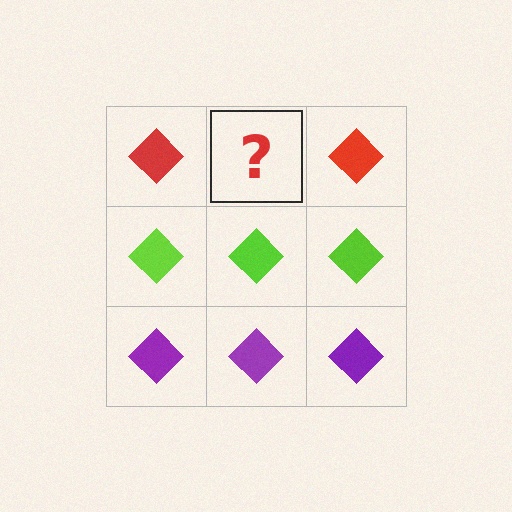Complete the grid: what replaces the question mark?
The question mark should be replaced with a red diamond.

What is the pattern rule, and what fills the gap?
The rule is that each row has a consistent color. The gap should be filled with a red diamond.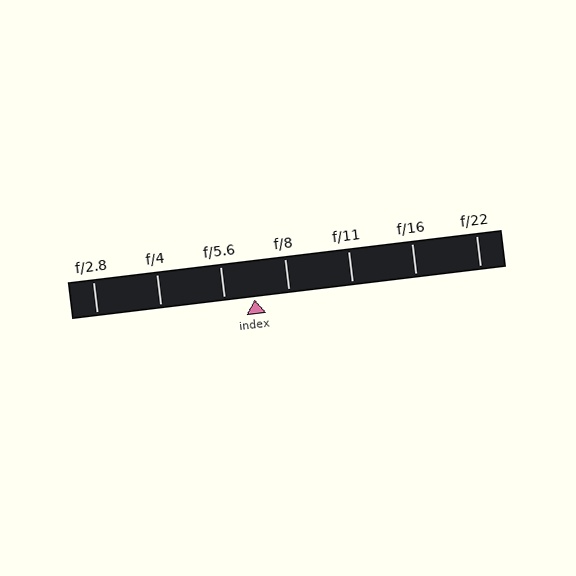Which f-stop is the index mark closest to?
The index mark is closest to f/5.6.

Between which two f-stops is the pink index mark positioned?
The index mark is between f/5.6 and f/8.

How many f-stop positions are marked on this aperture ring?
There are 7 f-stop positions marked.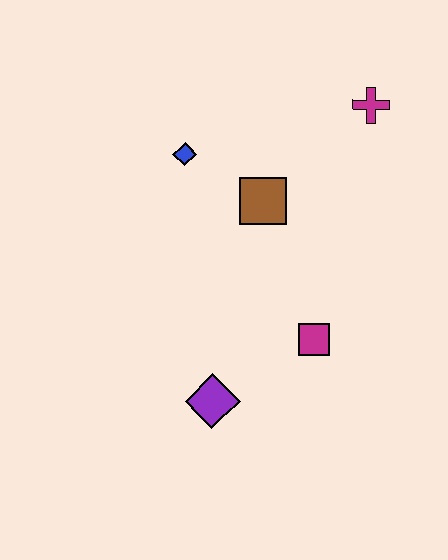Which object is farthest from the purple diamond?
The magenta cross is farthest from the purple diamond.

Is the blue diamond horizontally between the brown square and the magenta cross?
No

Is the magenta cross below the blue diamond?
No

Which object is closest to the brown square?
The blue diamond is closest to the brown square.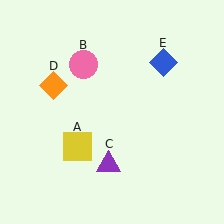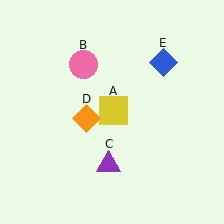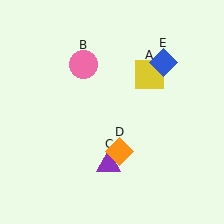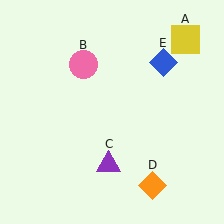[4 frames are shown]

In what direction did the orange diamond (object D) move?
The orange diamond (object D) moved down and to the right.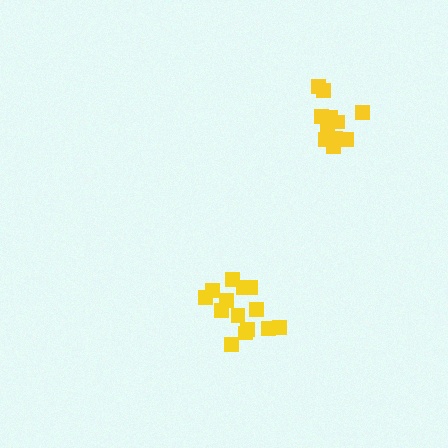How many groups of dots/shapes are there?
There are 2 groups.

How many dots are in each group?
Group 1: 14 dots, Group 2: 11 dots (25 total).